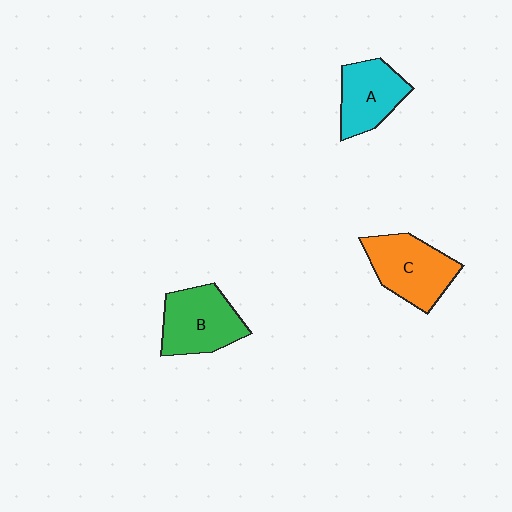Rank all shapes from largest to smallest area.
From largest to smallest: C (orange), B (green), A (cyan).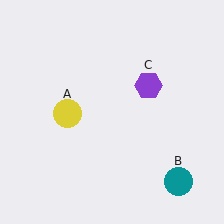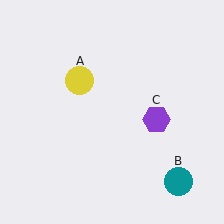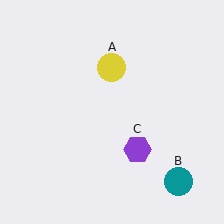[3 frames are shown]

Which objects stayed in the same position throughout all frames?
Teal circle (object B) remained stationary.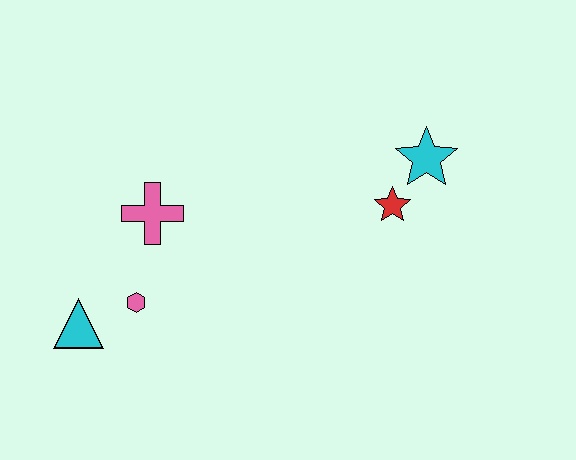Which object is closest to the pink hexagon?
The cyan triangle is closest to the pink hexagon.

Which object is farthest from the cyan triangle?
The cyan star is farthest from the cyan triangle.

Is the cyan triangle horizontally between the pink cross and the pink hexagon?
No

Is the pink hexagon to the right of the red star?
No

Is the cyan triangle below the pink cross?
Yes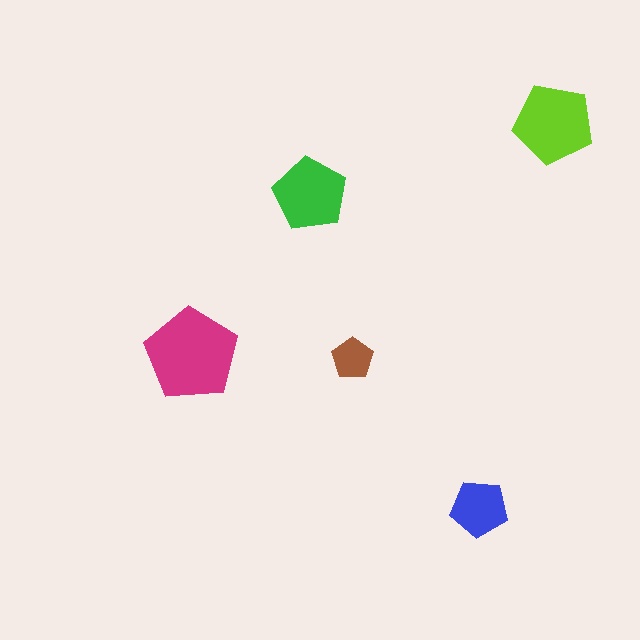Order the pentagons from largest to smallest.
the magenta one, the lime one, the green one, the blue one, the brown one.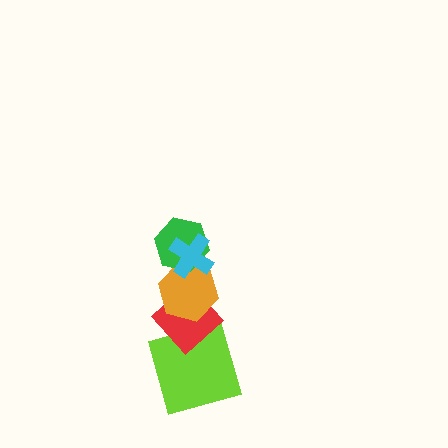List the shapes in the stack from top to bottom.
From top to bottom: the cyan cross, the green hexagon, the orange hexagon, the red diamond, the lime square.